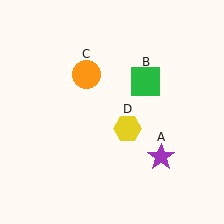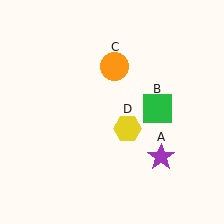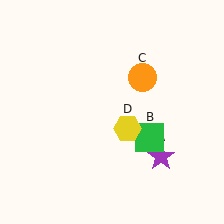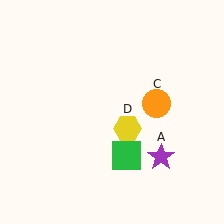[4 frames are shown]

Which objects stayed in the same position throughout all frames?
Purple star (object A) and yellow hexagon (object D) remained stationary.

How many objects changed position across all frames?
2 objects changed position: green square (object B), orange circle (object C).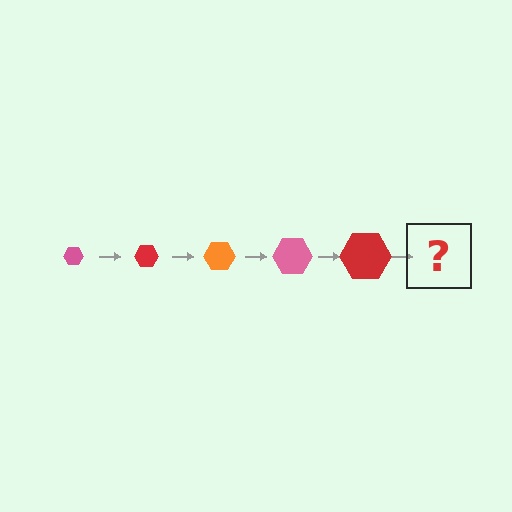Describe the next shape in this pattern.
It should be an orange hexagon, larger than the previous one.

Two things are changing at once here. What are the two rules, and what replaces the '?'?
The two rules are that the hexagon grows larger each step and the color cycles through pink, red, and orange. The '?' should be an orange hexagon, larger than the previous one.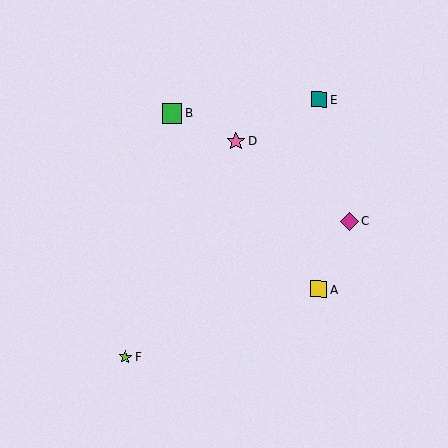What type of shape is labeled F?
Shape F is a lime star.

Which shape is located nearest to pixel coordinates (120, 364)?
The lime star (labeled F) at (125, 357) is nearest to that location.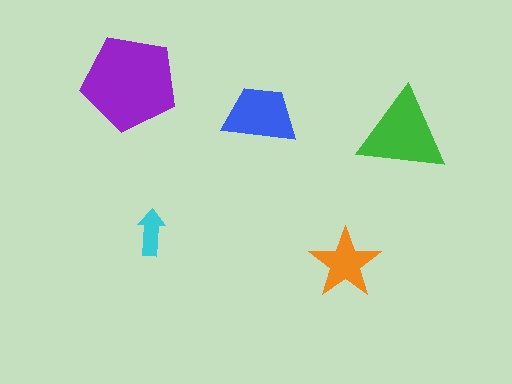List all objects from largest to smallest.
The purple pentagon, the green triangle, the blue trapezoid, the orange star, the cyan arrow.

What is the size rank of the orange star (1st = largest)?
4th.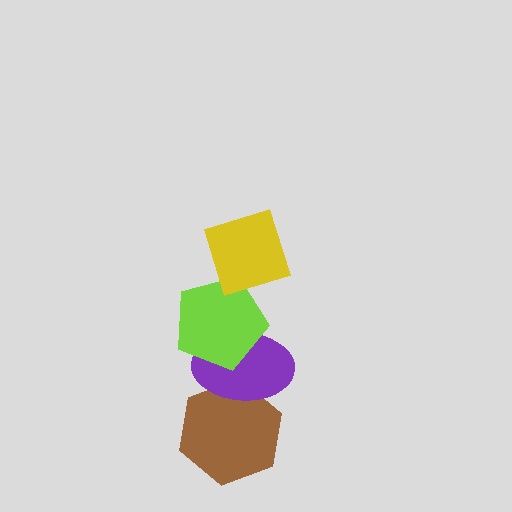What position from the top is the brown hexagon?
The brown hexagon is 4th from the top.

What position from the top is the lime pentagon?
The lime pentagon is 2nd from the top.